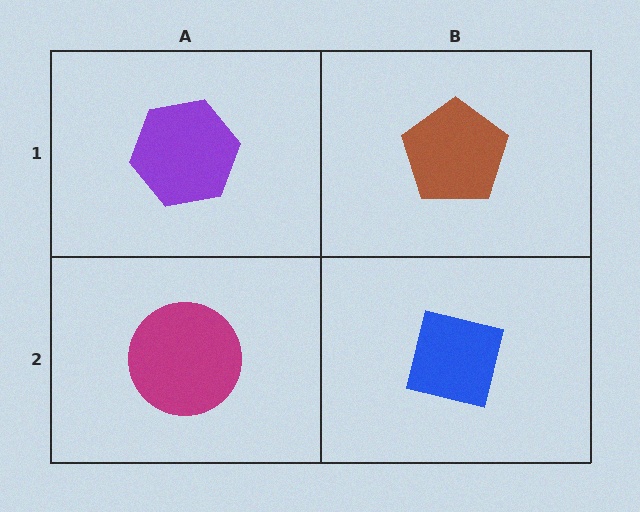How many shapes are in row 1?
2 shapes.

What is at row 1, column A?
A purple hexagon.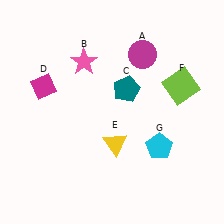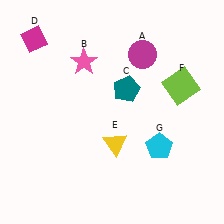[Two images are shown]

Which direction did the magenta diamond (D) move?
The magenta diamond (D) moved up.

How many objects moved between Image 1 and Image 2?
1 object moved between the two images.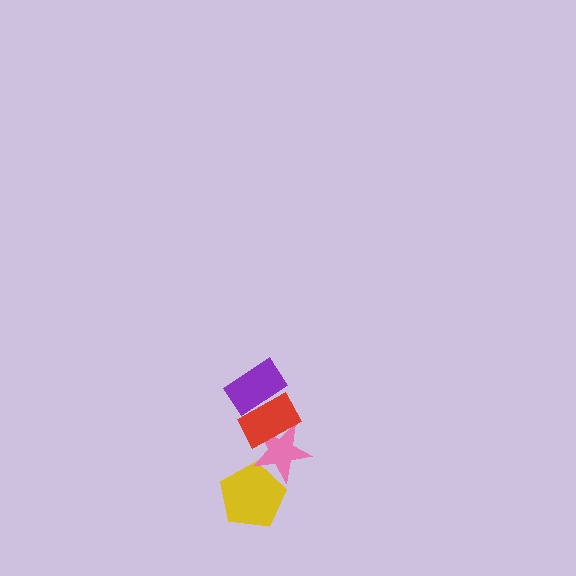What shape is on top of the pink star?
The red rectangle is on top of the pink star.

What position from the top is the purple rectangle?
The purple rectangle is 1st from the top.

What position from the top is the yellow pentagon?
The yellow pentagon is 4th from the top.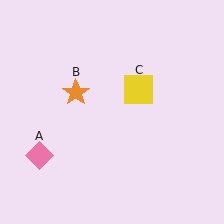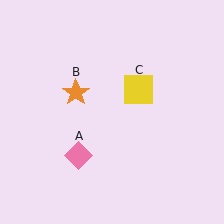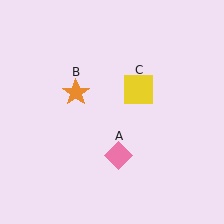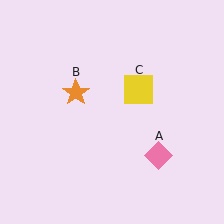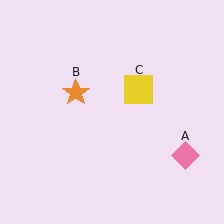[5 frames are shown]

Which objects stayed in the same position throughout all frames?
Orange star (object B) and yellow square (object C) remained stationary.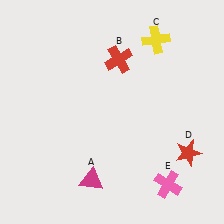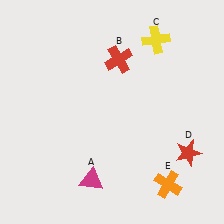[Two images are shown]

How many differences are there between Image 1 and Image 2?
There is 1 difference between the two images.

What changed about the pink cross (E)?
In Image 1, E is pink. In Image 2, it changed to orange.